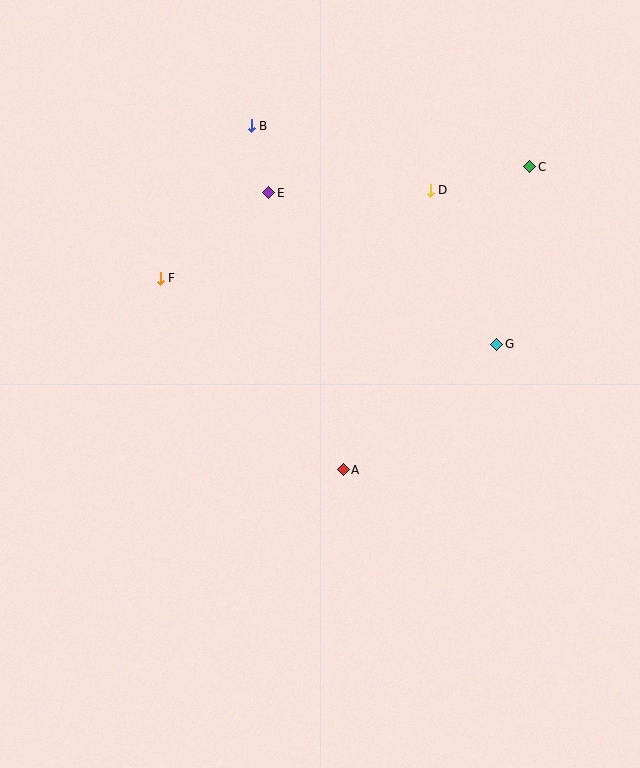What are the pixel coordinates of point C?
Point C is at (530, 167).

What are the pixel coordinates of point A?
Point A is at (343, 470).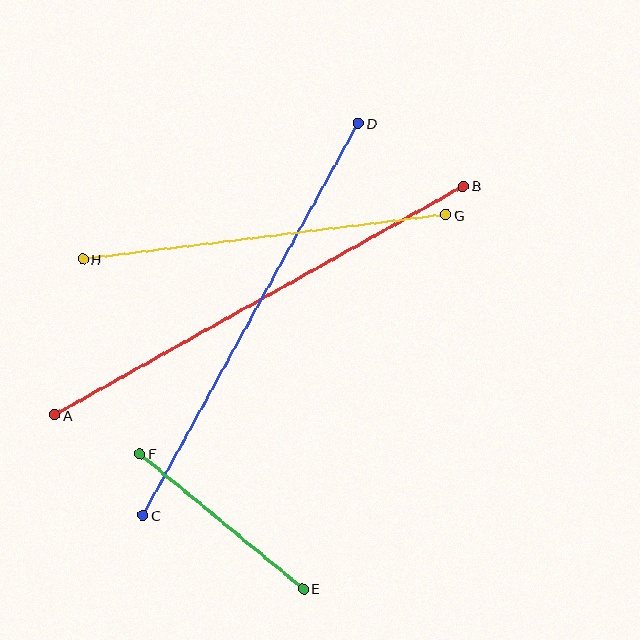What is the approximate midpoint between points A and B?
The midpoint is at approximately (259, 301) pixels.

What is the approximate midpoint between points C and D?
The midpoint is at approximately (251, 319) pixels.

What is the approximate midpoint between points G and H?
The midpoint is at approximately (264, 237) pixels.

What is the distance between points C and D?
The distance is approximately 447 pixels.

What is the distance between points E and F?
The distance is approximately 212 pixels.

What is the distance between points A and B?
The distance is approximately 468 pixels.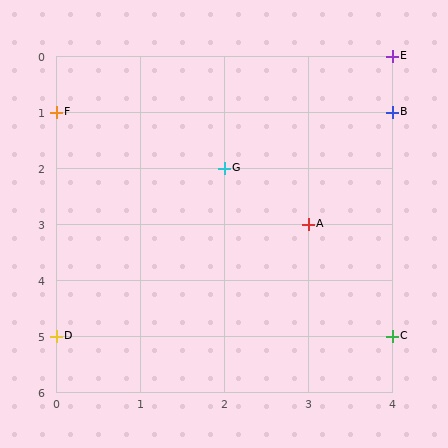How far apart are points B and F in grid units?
Points B and F are 4 columns apart.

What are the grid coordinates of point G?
Point G is at grid coordinates (2, 2).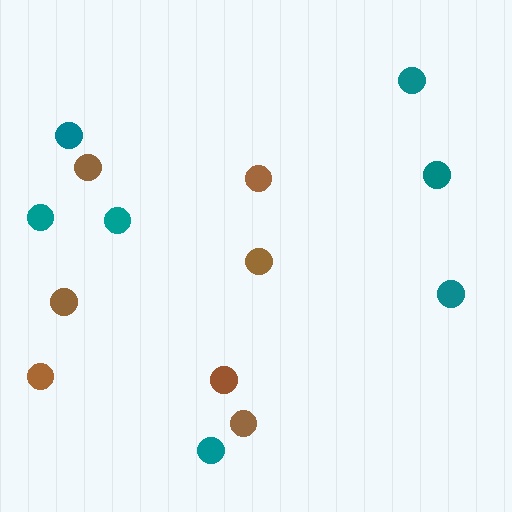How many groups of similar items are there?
There are 2 groups: one group of brown circles (7) and one group of teal circles (7).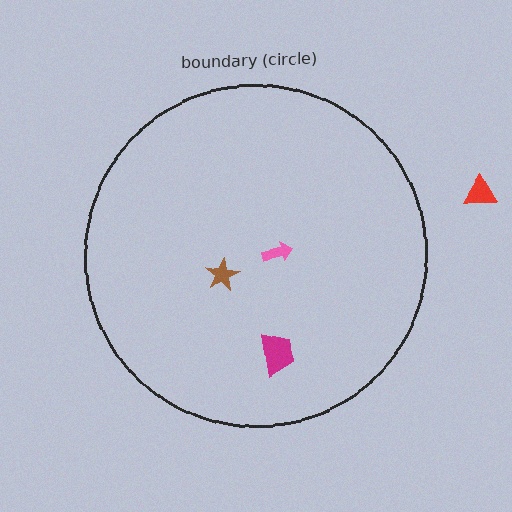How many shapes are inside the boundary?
3 inside, 1 outside.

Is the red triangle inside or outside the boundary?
Outside.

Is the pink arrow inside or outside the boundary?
Inside.